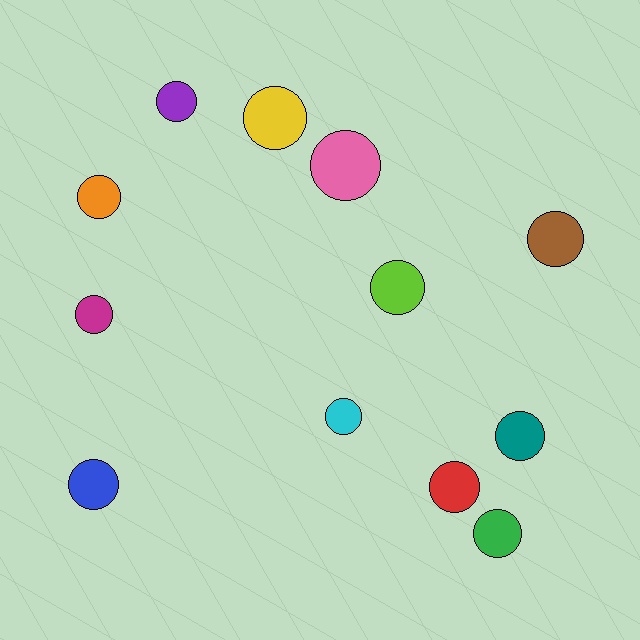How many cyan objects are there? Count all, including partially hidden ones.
There is 1 cyan object.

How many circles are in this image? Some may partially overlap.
There are 12 circles.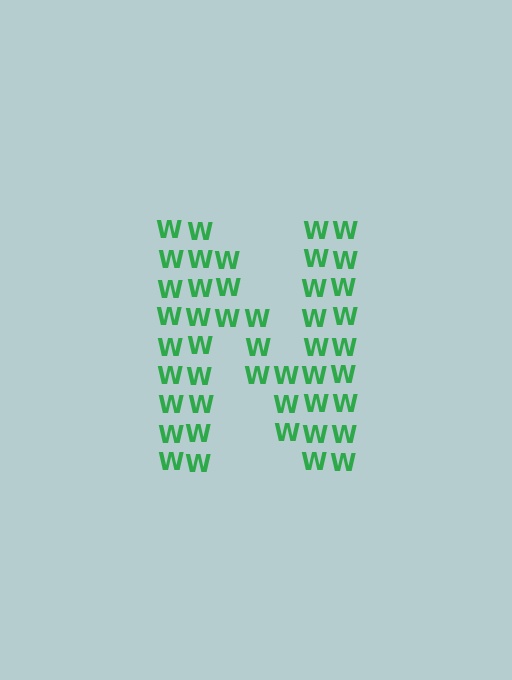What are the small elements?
The small elements are letter W's.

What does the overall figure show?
The overall figure shows the letter N.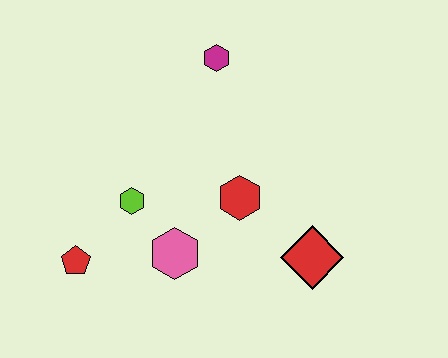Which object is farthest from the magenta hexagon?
The red pentagon is farthest from the magenta hexagon.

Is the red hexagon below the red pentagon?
No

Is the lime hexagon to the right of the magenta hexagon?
No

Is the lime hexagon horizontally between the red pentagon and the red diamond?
Yes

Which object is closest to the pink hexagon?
The lime hexagon is closest to the pink hexagon.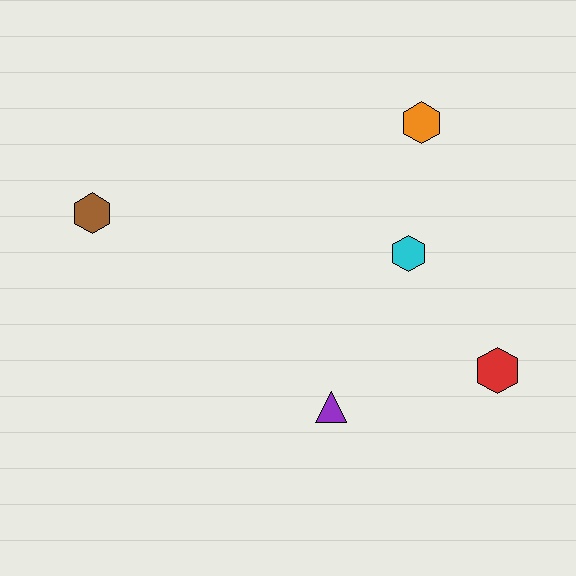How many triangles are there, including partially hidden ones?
There is 1 triangle.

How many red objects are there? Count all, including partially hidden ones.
There is 1 red object.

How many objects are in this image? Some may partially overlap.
There are 5 objects.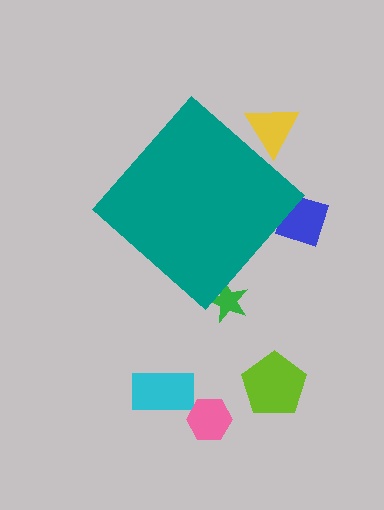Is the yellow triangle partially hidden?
Yes, the yellow triangle is partially hidden behind the teal diamond.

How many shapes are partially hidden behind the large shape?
3 shapes are partially hidden.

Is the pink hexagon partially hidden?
No, the pink hexagon is fully visible.